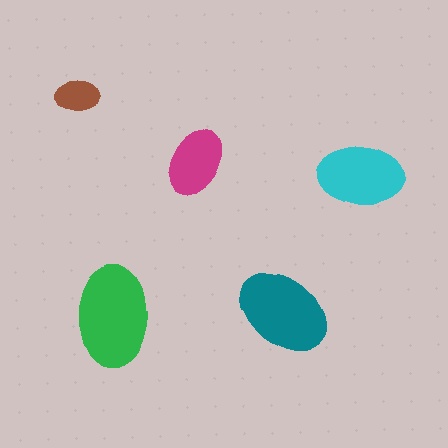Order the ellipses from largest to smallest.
the green one, the teal one, the cyan one, the magenta one, the brown one.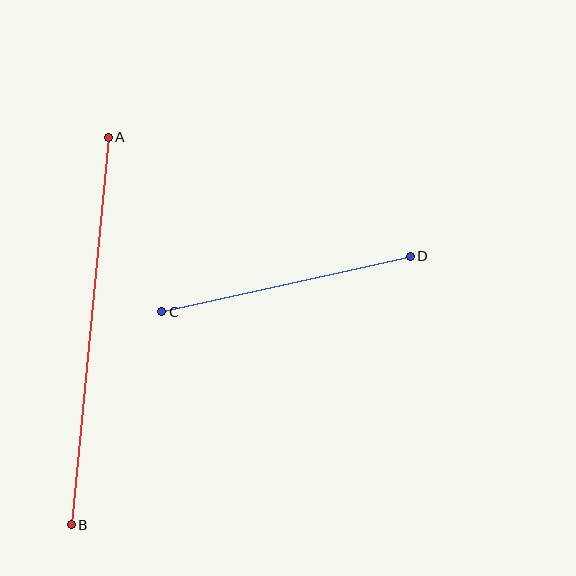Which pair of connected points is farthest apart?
Points A and B are farthest apart.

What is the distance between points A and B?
The distance is approximately 389 pixels.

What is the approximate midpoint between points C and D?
The midpoint is at approximately (286, 284) pixels.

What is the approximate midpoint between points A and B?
The midpoint is at approximately (90, 331) pixels.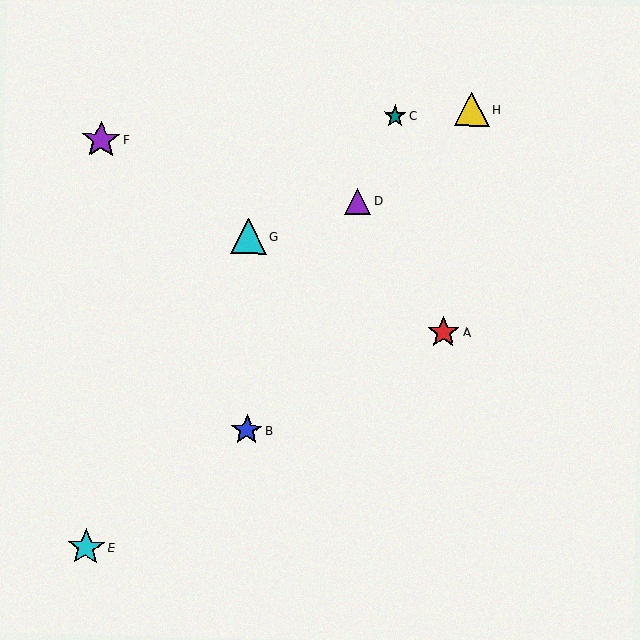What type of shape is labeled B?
Shape B is a blue star.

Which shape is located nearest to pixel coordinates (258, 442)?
The blue star (labeled B) at (247, 430) is nearest to that location.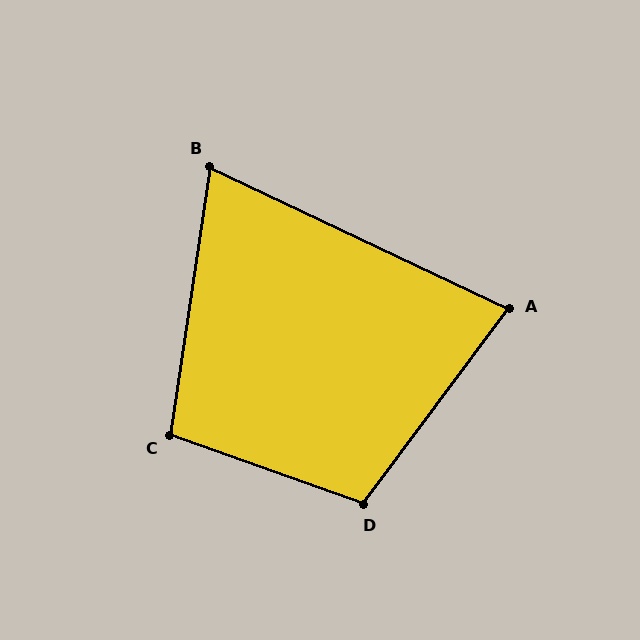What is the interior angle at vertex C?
Approximately 101 degrees (obtuse).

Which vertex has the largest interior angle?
D, at approximately 107 degrees.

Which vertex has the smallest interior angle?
B, at approximately 73 degrees.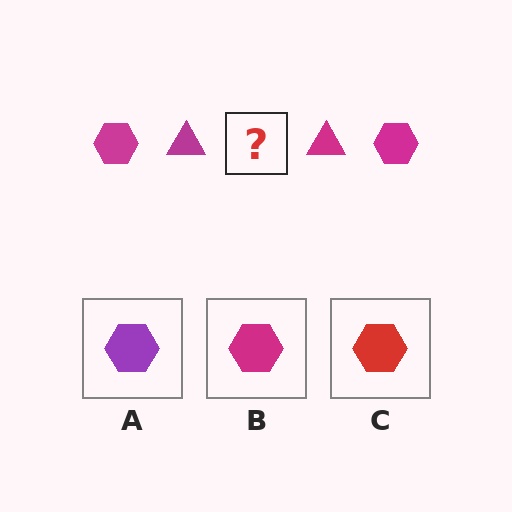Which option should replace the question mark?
Option B.